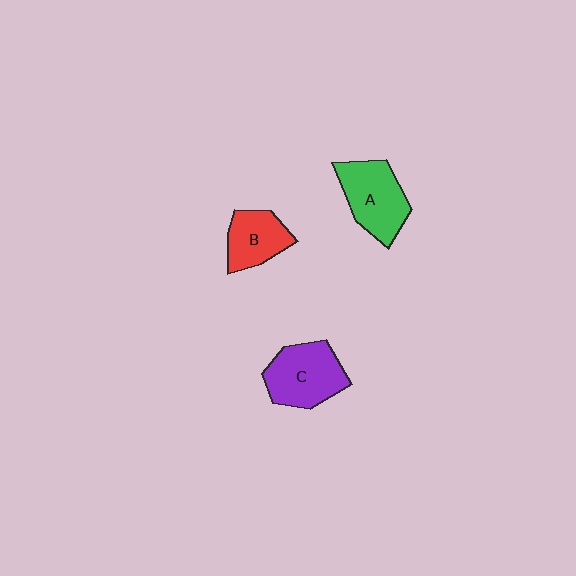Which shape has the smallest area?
Shape B (red).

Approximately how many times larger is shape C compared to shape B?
Approximately 1.4 times.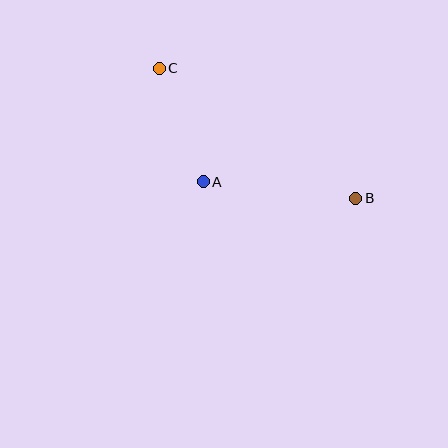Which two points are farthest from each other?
Points B and C are farthest from each other.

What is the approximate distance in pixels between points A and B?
The distance between A and B is approximately 153 pixels.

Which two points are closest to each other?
Points A and C are closest to each other.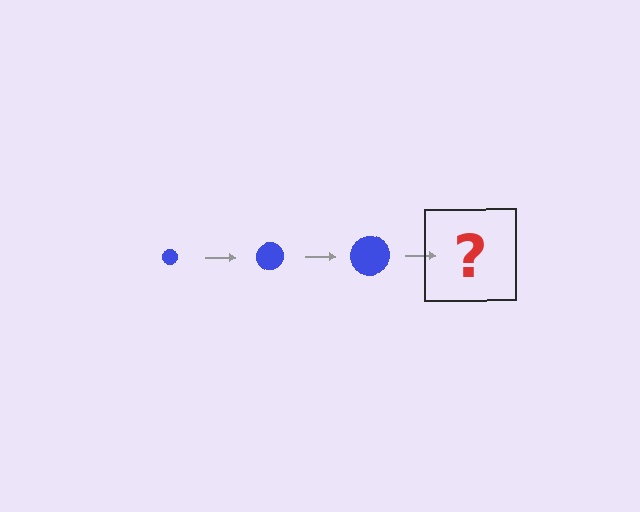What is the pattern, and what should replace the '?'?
The pattern is that the circle gets progressively larger each step. The '?' should be a blue circle, larger than the previous one.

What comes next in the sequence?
The next element should be a blue circle, larger than the previous one.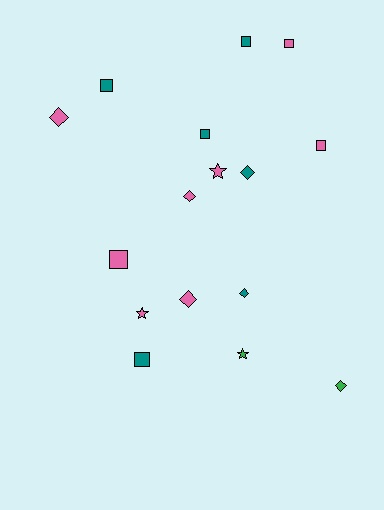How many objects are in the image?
There are 16 objects.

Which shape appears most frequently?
Square, with 7 objects.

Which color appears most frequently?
Pink, with 8 objects.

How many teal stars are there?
There are no teal stars.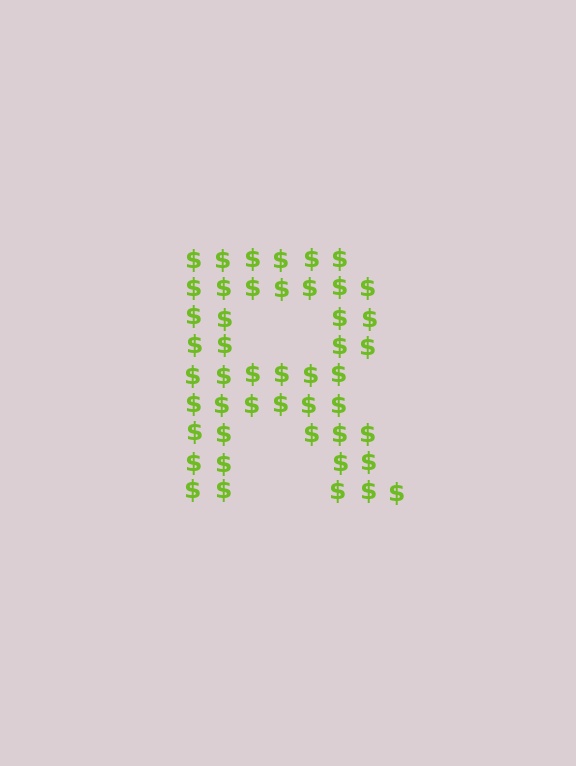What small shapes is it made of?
It is made of small dollar signs.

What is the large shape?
The large shape is the letter R.